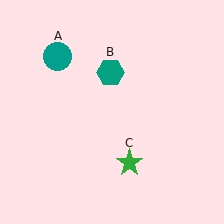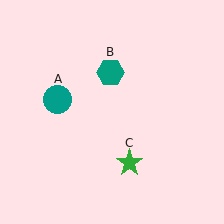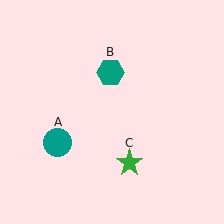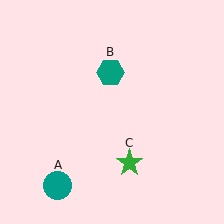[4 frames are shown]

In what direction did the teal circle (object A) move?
The teal circle (object A) moved down.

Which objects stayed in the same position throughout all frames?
Teal hexagon (object B) and green star (object C) remained stationary.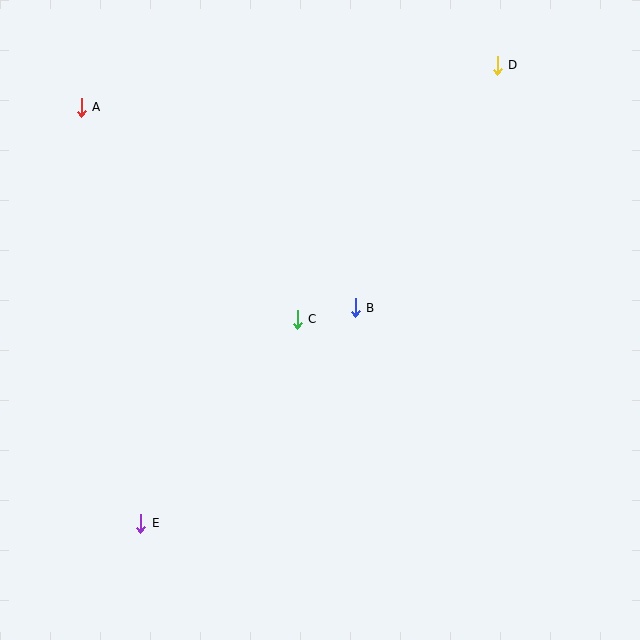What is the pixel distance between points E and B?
The distance between E and B is 304 pixels.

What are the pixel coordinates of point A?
Point A is at (81, 108).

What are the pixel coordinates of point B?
Point B is at (355, 308).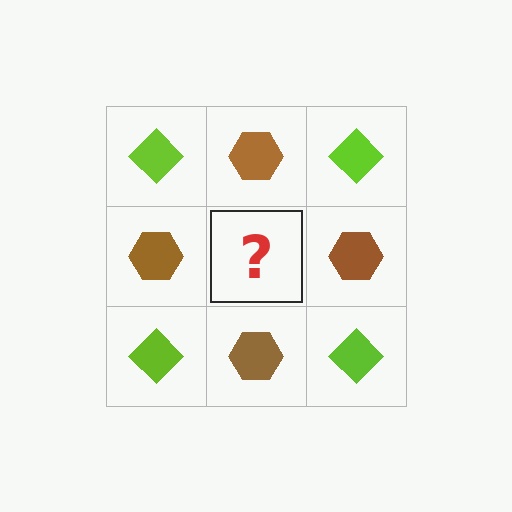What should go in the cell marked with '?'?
The missing cell should contain a lime diamond.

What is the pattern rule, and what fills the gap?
The rule is that it alternates lime diamond and brown hexagon in a checkerboard pattern. The gap should be filled with a lime diamond.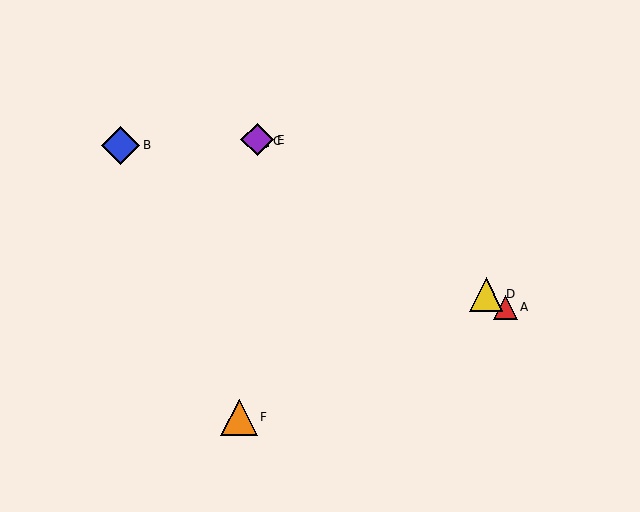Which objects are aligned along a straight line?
Objects A, C, D, E are aligned along a straight line.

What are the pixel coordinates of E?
Object E is at (257, 140).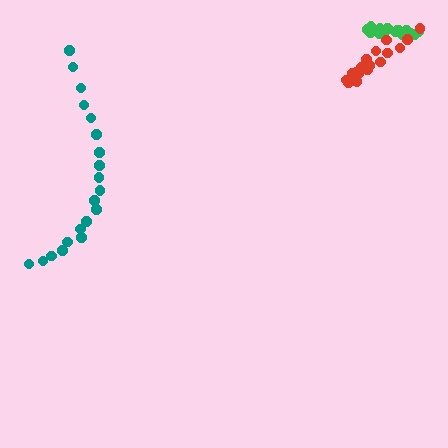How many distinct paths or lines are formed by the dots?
There are 3 distinct paths.